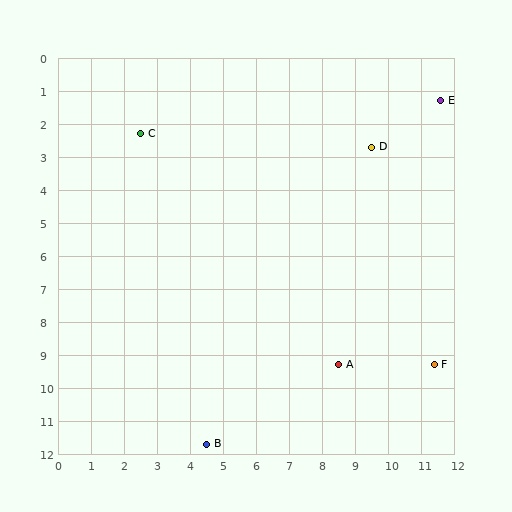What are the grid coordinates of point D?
Point D is at approximately (9.5, 2.7).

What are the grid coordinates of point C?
Point C is at approximately (2.5, 2.3).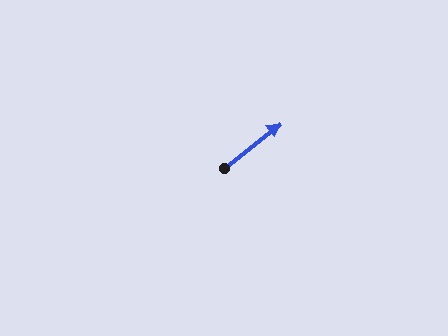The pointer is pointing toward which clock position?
Roughly 2 o'clock.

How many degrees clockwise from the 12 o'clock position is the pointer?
Approximately 51 degrees.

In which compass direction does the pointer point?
Northeast.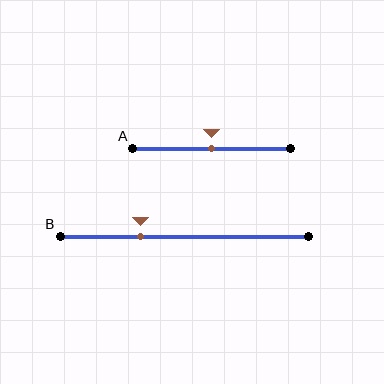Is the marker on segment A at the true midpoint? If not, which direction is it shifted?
Yes, the marker on segment A is at the true midpoint.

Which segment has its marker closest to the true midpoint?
Segment A has its marker closest to the true midpoint.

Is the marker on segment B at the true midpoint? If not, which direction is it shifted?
No, the marker on segment B is shifted to the left by about 17% of the segment length.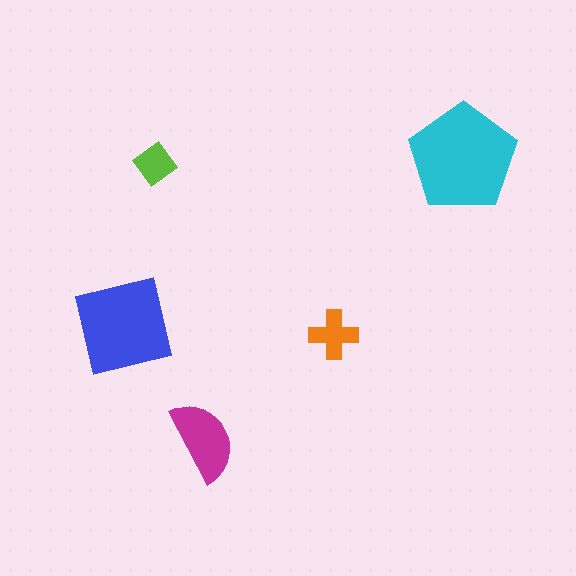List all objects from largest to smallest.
The cyan pentagon, the blue square, the magenta semicircle, the orange cross, the lime diamond.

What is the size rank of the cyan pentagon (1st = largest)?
1st.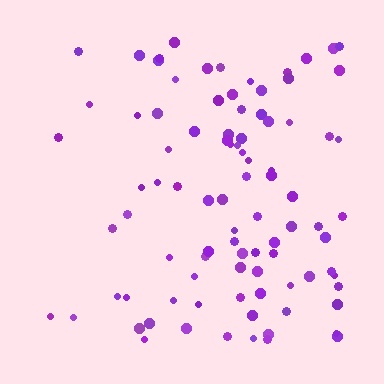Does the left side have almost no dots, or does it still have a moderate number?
Still a moderate number, just noticeably fewer than the right.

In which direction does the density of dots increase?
From left to right, with the right side densest.